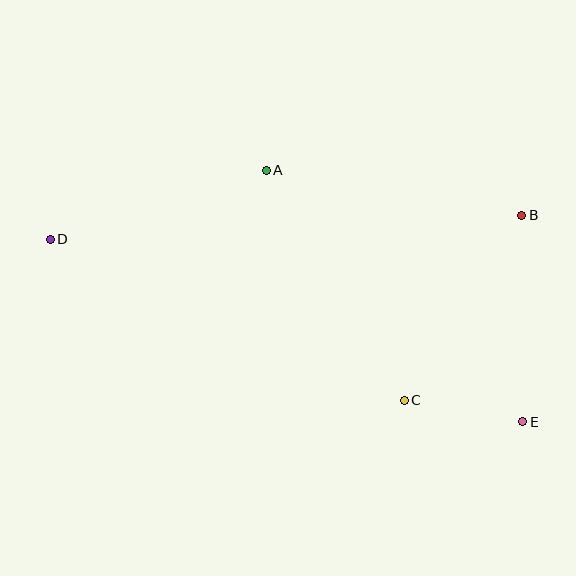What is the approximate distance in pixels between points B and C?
The distance between B and C is approximately 219 pixels.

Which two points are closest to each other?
Points C and E are closest to each other.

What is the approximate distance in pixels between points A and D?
The distance between A and D is approximately 227 pixels.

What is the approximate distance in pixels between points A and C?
The distance between A and C is approximately 268 pixels.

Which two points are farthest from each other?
Points D and E are farthest from each other.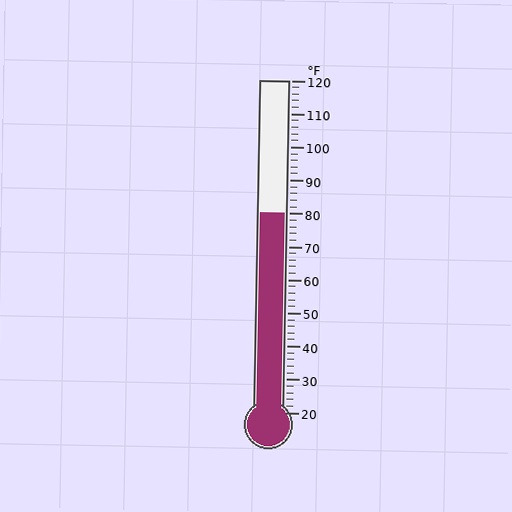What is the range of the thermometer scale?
The thermometer scale ranges from 20°F to 120°F.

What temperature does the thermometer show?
The thermometer shows approximately 80°F.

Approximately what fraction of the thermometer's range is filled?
The thermometer is filled to approximately 60% of its range.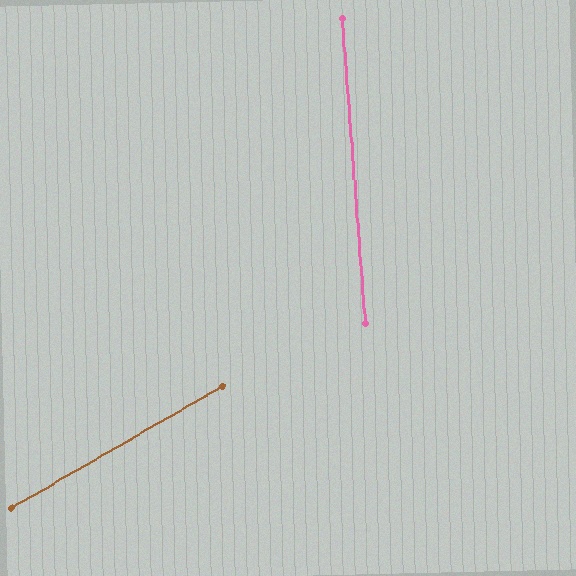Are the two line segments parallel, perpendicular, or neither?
Neither parallel nor perpendicular — they differ by about 64°.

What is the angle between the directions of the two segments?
Approximately 64 degrees.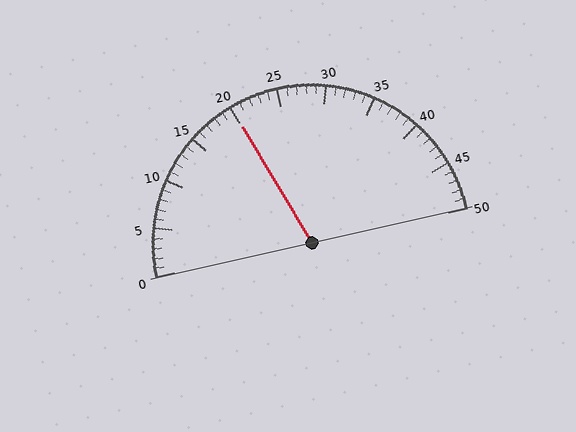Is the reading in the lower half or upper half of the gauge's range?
The reading is in the lower half of the range (0 to 50).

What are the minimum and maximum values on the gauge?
The gauge ranges from 0 to 50.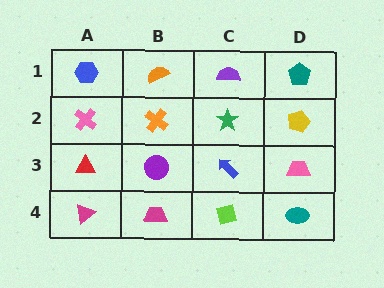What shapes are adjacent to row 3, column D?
A yellow pentagon (row 2, column D), a teal ellipse (row 4, column D), a blue arrow (row 3, column C).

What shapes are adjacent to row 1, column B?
An orange cross (row 2, column B), a blue hexagon (row 1, column A), a purple semicircle (row 1, column C).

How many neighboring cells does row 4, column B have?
3.